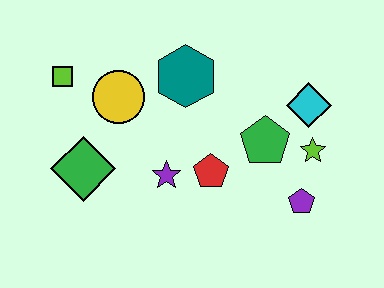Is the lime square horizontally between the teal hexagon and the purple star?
No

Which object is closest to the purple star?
The red pentagon is closest to the purple star.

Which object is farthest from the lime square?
The purple pentagon is farthest from the lime square.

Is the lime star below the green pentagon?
Yes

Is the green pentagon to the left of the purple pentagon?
Yes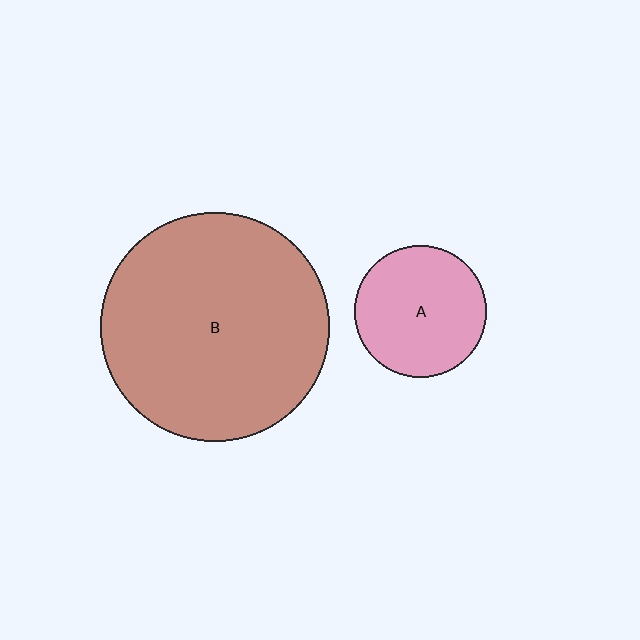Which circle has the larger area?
Circle B (brown).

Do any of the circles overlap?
No, none of the circles overlap.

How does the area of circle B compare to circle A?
Approximately 3.0 times.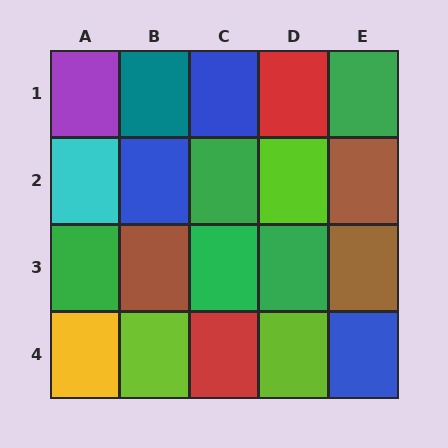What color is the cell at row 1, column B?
Teal.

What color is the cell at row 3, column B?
Brown.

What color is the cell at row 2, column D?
Lime.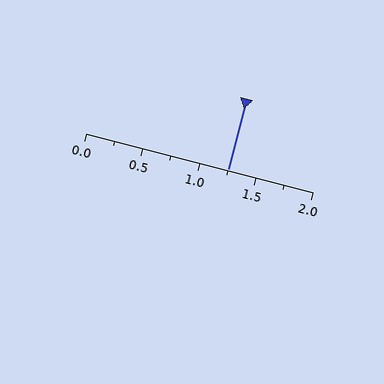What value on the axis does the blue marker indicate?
The marker indicates approximately 1.25.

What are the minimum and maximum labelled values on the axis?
The axis runs from 0.0 to 2.0.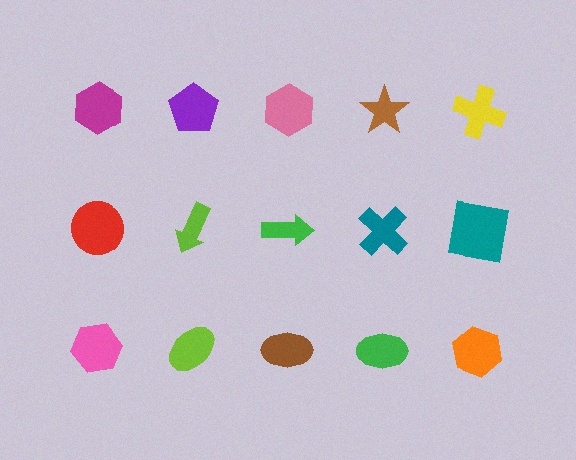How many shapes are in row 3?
5 shapes.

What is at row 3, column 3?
A brown ellipse.